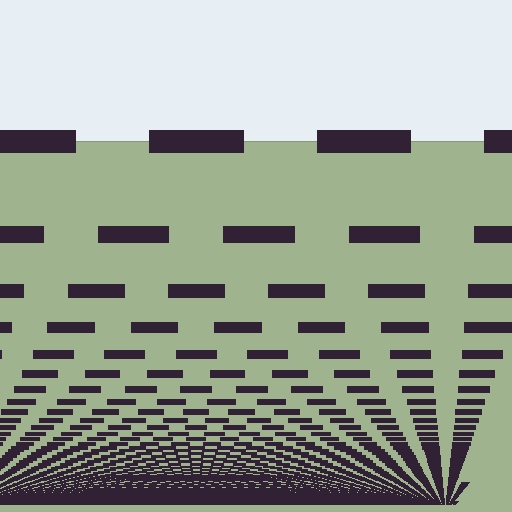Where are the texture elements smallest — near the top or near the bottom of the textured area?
Near the bottom.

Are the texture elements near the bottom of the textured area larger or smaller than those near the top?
Smaller. The gradient is inverted — elements near the bottom are smaller and denser.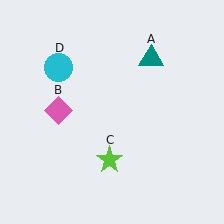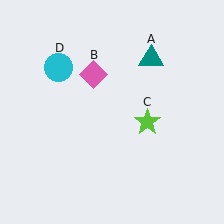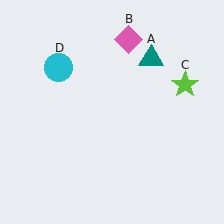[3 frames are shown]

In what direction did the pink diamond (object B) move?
The pink diamond (object B) moved up and to the right.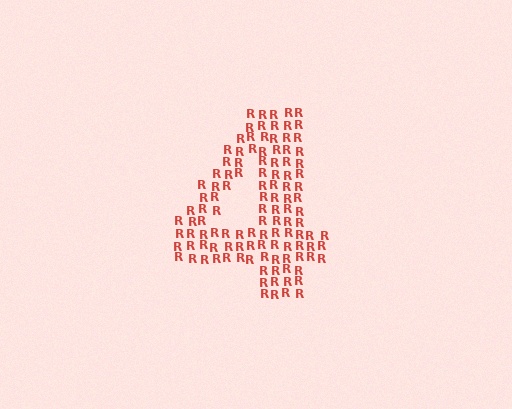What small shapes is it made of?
It is made of small letter R's.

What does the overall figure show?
The overall figure shows the digit 4.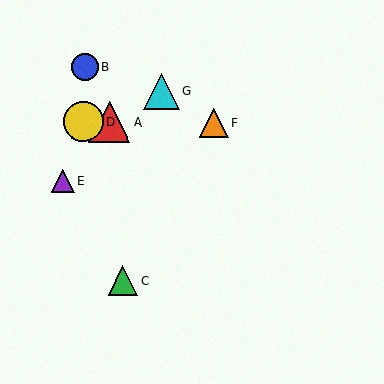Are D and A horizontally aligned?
Yes, both are at y≈122.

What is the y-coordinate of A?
Object A is at y≈122.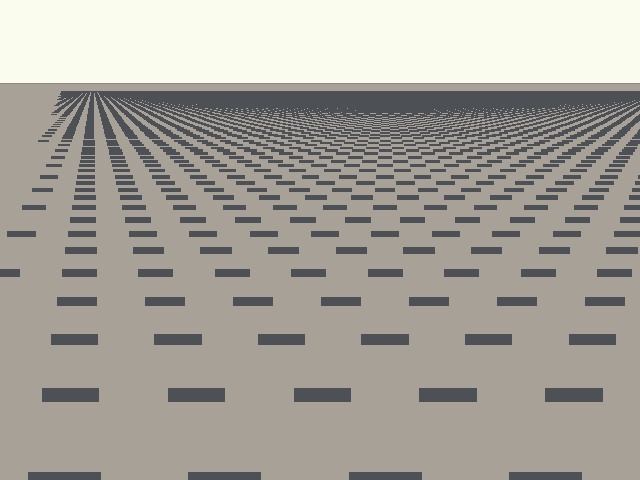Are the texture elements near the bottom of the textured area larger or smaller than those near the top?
Larger. Near the bottom, elements are closer to the viewer and appear at a bigger on-screen size.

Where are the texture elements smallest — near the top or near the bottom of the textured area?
Near the top.